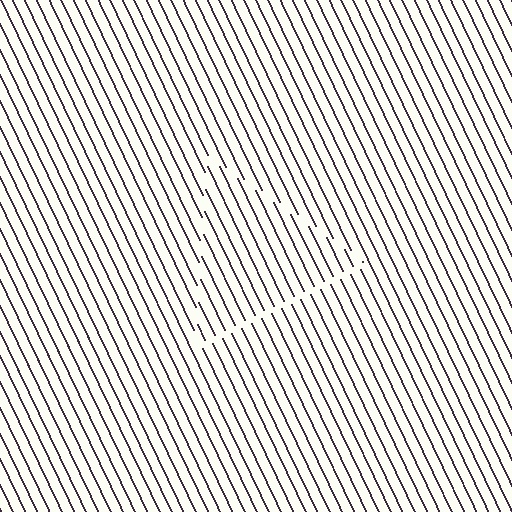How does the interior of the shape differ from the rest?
The interior of the shape contains the same grating, shifted by half a period — the contour is defined by the phase discontinuity where line-ends from the inner and outer gratings abut.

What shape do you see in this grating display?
An illusory triangle. The interior of the shape contains the same grating, shifted by half a period — the contour is defined by the phase discontinuity where line-ends from the inner and outer gratings abut.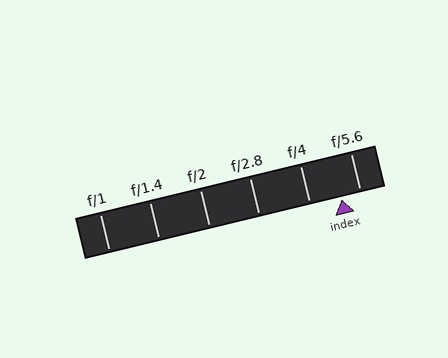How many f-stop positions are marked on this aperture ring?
There are 6 f-stop positions marked.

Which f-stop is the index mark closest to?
The index mark is closest to f/5.6.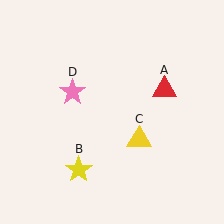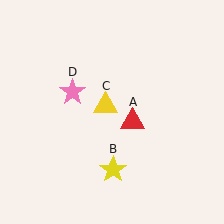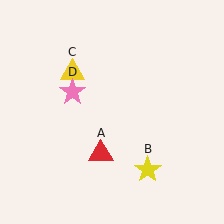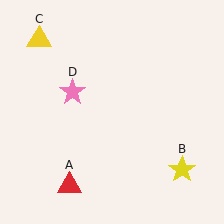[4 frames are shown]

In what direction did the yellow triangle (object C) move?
The yellow triangle (object C) moved up and to the left.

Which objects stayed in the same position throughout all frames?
Pink star (object D) remained stationary.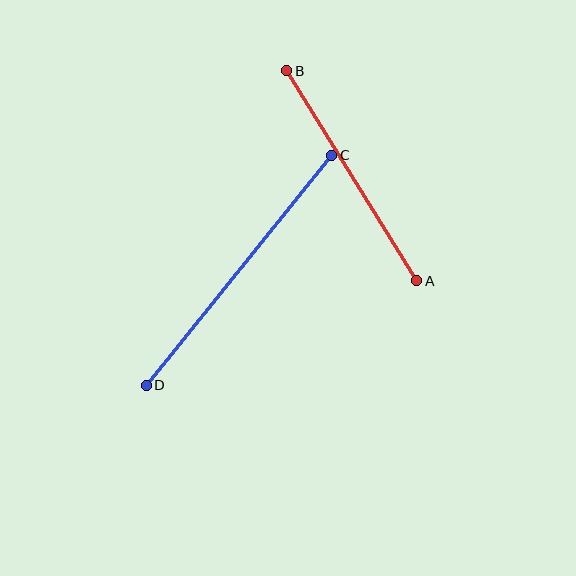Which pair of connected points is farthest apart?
Points C and D are farthest apart.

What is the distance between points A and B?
The distance is approximately 247 pixels.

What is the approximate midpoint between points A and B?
The midpoint is at approximately (352, 176) pixels.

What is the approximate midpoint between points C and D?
The midpoint is at approximately (239, 270) pixels.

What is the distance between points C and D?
The distance is approximately 296 pixels.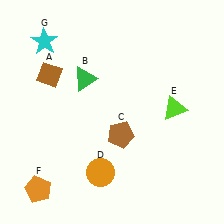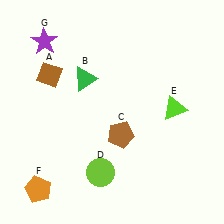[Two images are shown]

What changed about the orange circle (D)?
In Image 1, D is orange. In Image 2, it changed to lime.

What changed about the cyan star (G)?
In Image 1, G is cyan. In Image 2, it changed to purple.